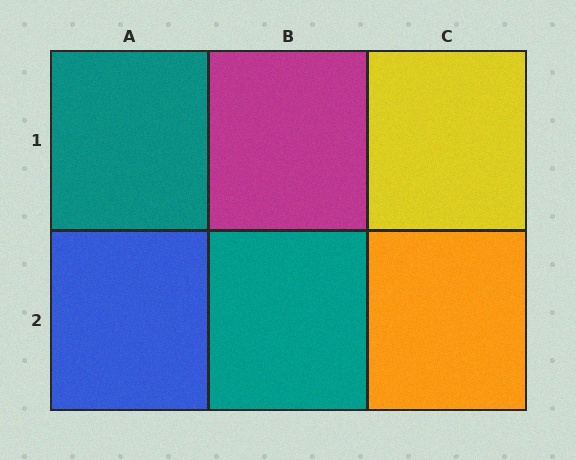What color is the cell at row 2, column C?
Orange.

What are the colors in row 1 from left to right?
Teal, magenta, yellow.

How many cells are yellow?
1 cell is yellow.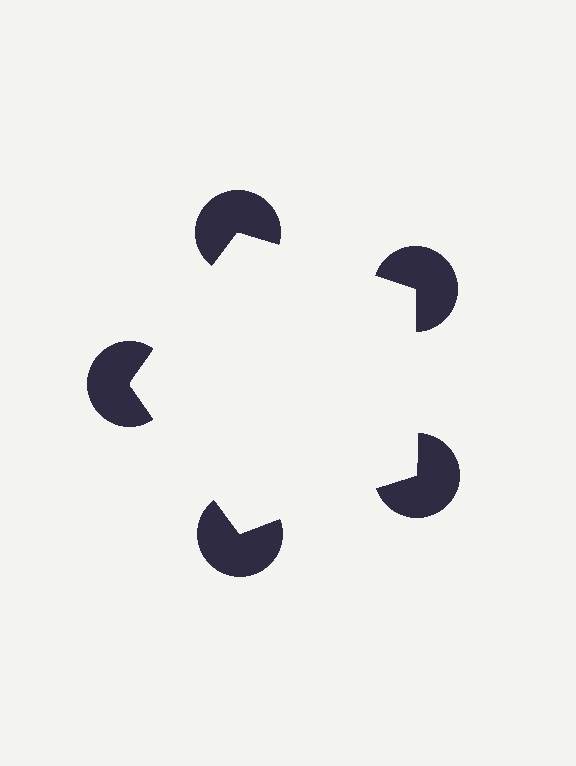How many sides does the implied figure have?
5 sides.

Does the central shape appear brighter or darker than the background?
It typically appears slightly brighter than the background, even though no actual brightness change is drawn.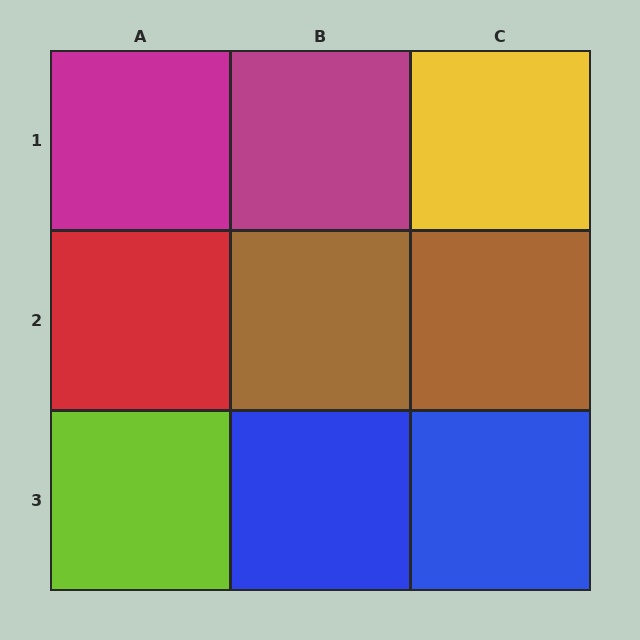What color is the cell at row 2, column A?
Red.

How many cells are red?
1 cell is red.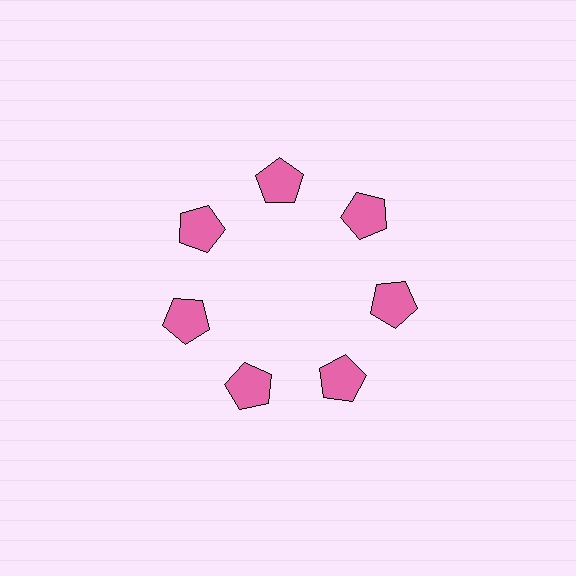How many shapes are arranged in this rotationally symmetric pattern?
There are 7 shapes, arranged in 7 groups of 1.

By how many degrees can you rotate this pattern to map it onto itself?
The pattern maps onto itself every 51 degrees of rotation.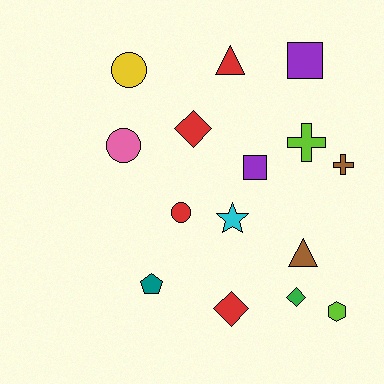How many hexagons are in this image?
There is 1 hexagon.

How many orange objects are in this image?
There are no orange objects.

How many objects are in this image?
There are 15 objects.